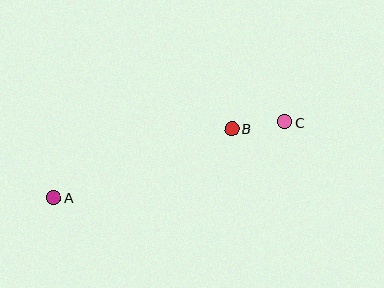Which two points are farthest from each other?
Points A and C are farthest from each other.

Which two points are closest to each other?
Points B and C are closest to each other.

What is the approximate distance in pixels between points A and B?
The distance between A and B is approximately 191 pixels.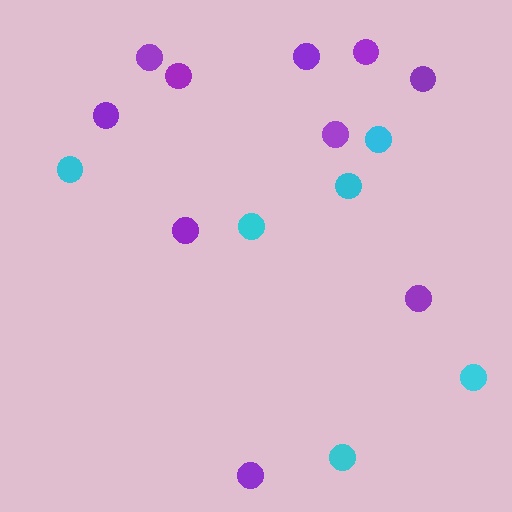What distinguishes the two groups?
There are 2 groups: one group of cyan circles (6) and one group of purple circles (10).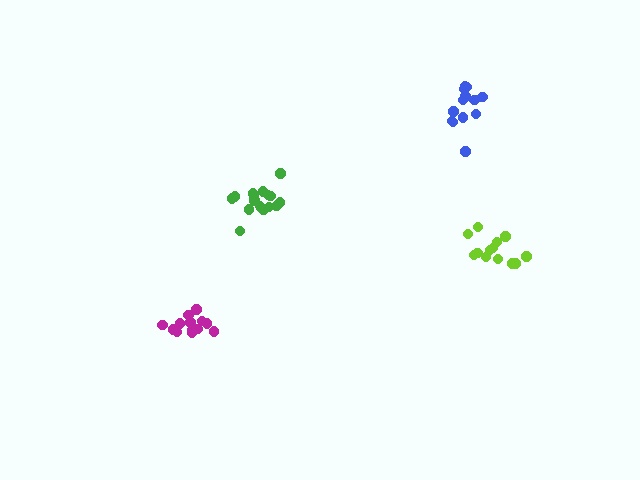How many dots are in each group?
Group 1: 13 dots, Group 2: 13 dots, Group 3: 17 dots, Group 4: 13 dots (56 total).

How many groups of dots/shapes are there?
There are 4 groups.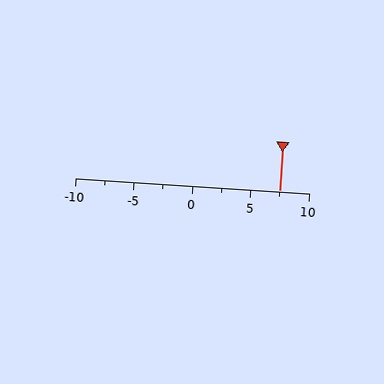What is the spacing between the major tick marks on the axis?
The major ticks are spaced 5 apart.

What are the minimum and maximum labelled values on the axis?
The axis runs from -10 to 10.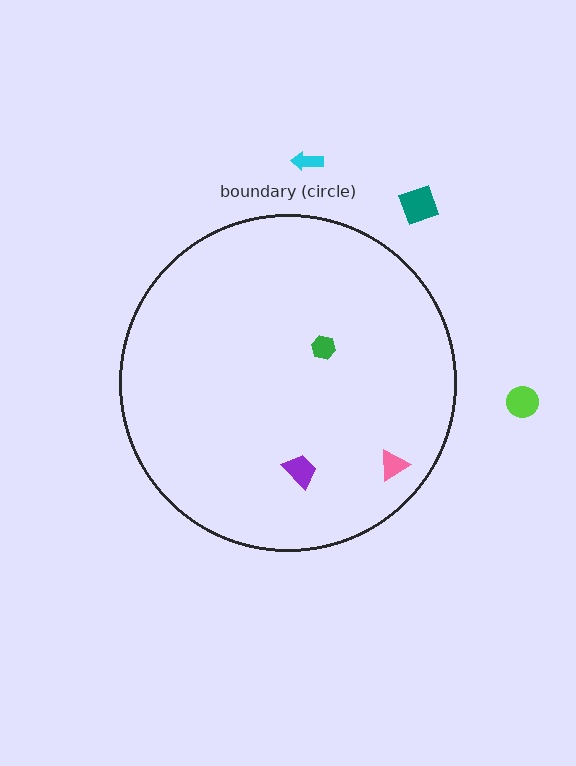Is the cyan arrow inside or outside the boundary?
Outside.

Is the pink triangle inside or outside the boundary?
Inside.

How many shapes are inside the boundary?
3 inside, 3 outside.